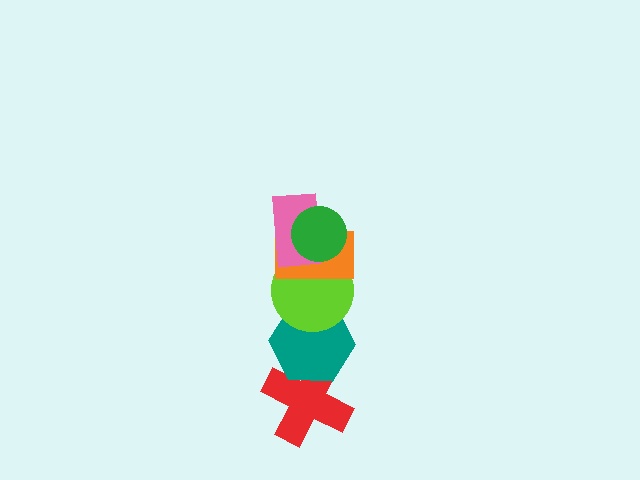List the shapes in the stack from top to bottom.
From top to bottom: the green circle, the pink rectangle, the orange rectangle, the lime circle, the teal hexagon, the red cross.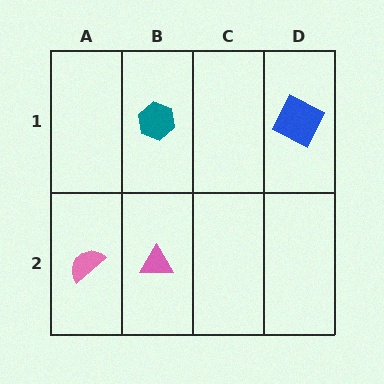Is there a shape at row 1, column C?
No, that cell is empty.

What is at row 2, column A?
A pink semicircle.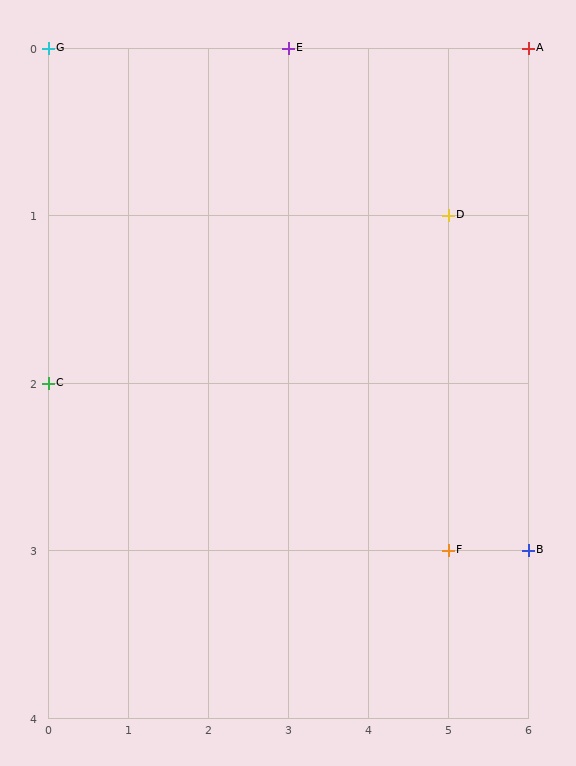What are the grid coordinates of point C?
Point C is at grid coordinates (0, 2).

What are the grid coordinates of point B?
Point B is at grid coordinates (6, 3).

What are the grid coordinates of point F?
Point F is at grid coordinates (5, 3).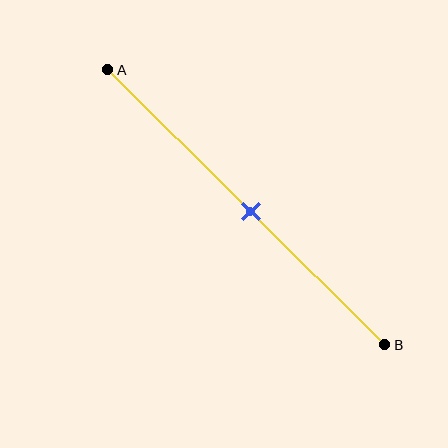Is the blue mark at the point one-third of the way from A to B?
No, the mark is at about 50% from A, not at the 33% one-third point.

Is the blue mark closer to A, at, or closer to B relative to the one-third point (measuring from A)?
The blue mark is closer to point B than the one-third point of segment AB.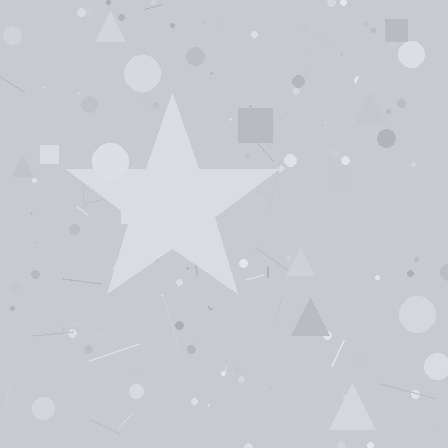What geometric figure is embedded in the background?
A star is embedded in the background.